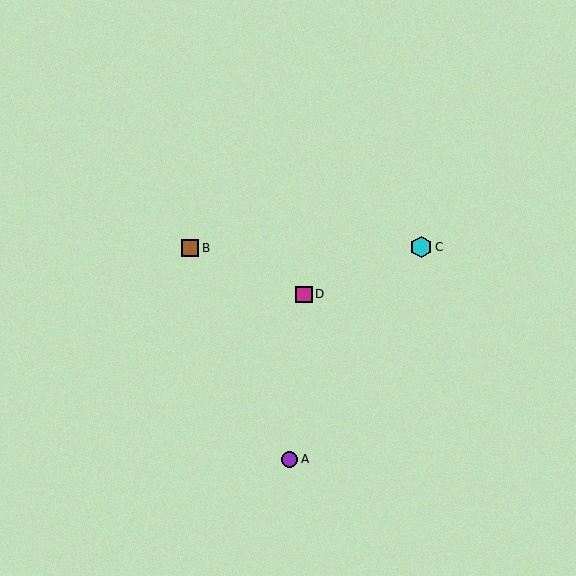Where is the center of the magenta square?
The center of the magenta square is at (304, 294).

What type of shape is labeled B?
Shape B is a brown square.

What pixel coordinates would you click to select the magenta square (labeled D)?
Click at (304, 294) to select the magenta square D.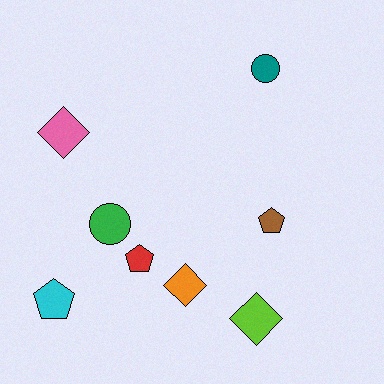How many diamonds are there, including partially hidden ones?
There are 3 diamonds.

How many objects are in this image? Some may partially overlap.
There are 8 objects.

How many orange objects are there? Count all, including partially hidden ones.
There is 1 orange object.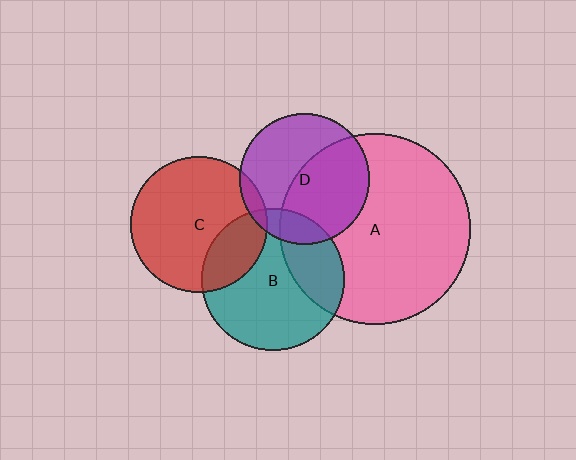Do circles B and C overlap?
Yes.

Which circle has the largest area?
Circle A (pink).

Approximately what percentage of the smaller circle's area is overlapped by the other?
Approximately 25%.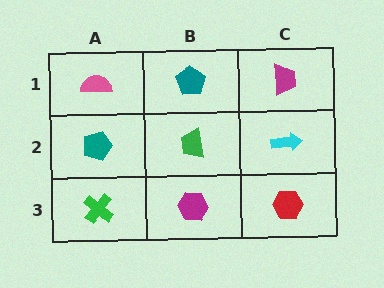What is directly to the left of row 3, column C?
A magenta hexagon.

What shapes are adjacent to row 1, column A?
A teal pentagon (row 2, column A), a teal pentagon (row 1, column B).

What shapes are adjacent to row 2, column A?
A pink semicircle (row 1, column A), a green cross (row 3, column A), a green trapezoid (row 2, column B).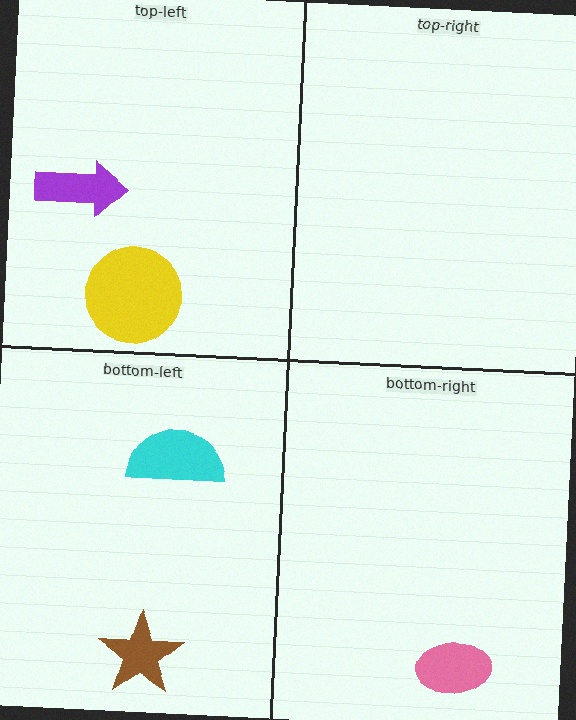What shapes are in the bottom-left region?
The cyan semicircle, the brown star.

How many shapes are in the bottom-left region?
2.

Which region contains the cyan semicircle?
The bottom-left region.